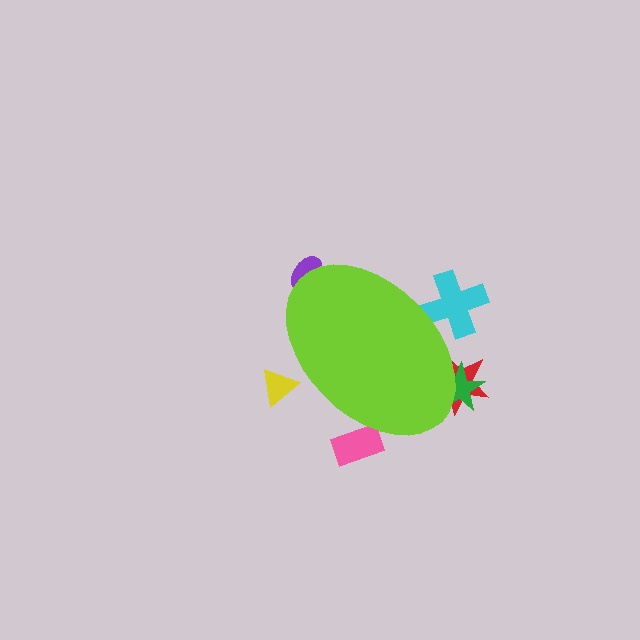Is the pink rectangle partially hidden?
Yes, the pink rectangle is partially hidden behind the lime ellipse.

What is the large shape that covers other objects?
A lime ellipse.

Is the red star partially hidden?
Yes, the red star is partially hidden behind the lime ellipse.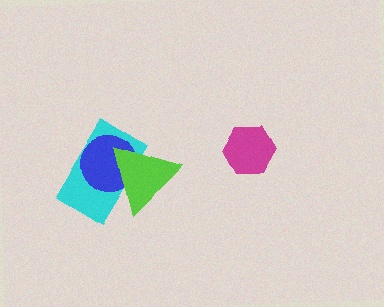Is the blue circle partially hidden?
Yes, it is partially covered by another shape.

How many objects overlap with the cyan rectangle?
2 objects overlap with the cyan rectangle.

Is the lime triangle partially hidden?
No, no other shape covers it.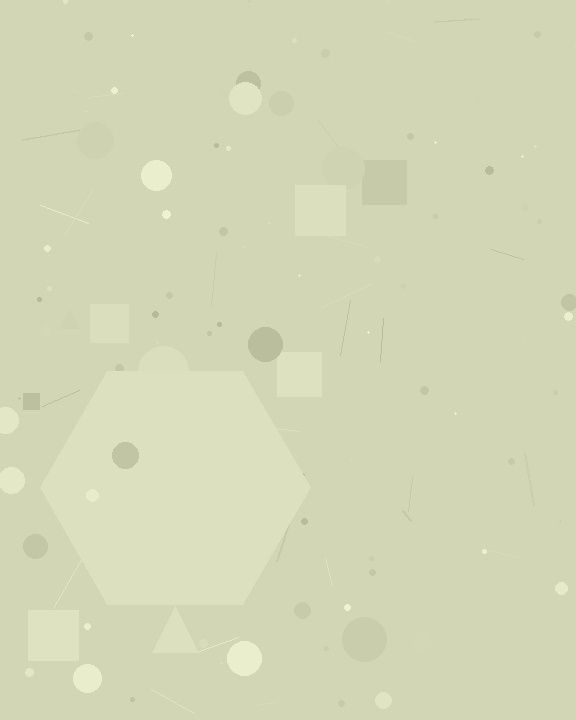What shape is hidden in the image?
A hexagon is hidden in the image.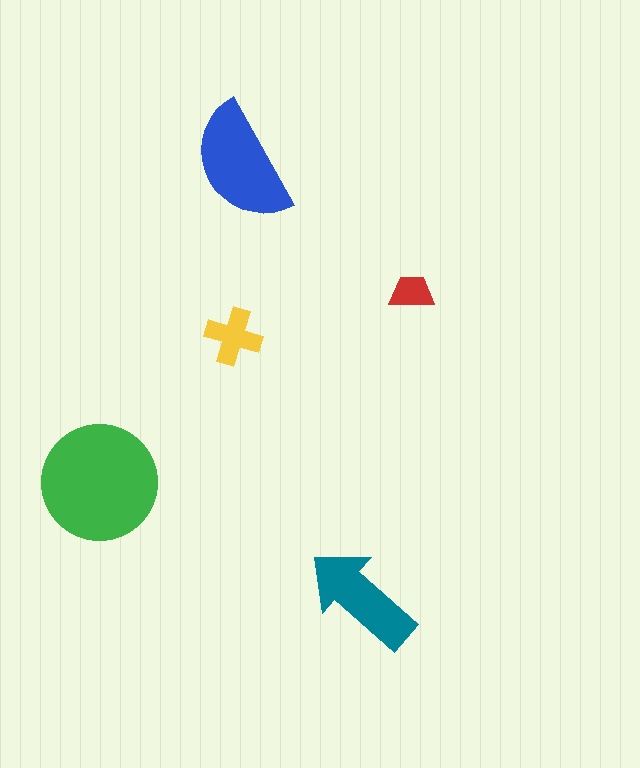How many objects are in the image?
There are 5 objects in the image.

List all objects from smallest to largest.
The red trapezoid, the yellow cross, the teal arrow, the blue semicircle, the green circle.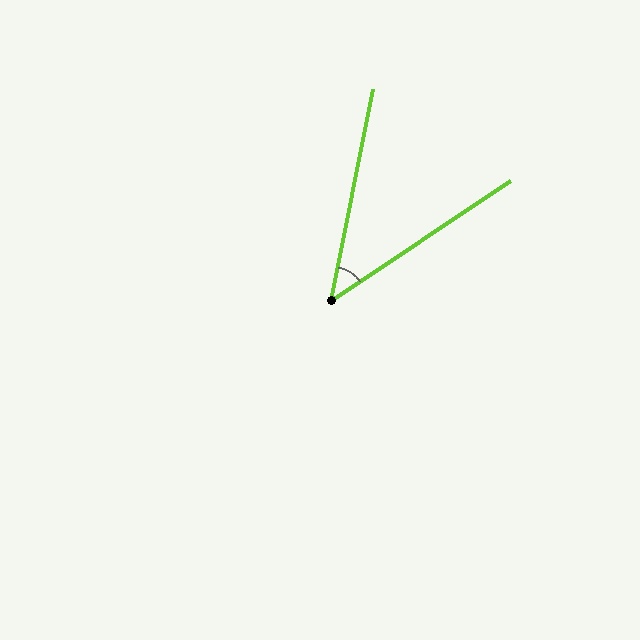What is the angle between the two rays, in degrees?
Approximately 45 degrees.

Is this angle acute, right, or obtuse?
It is acute.